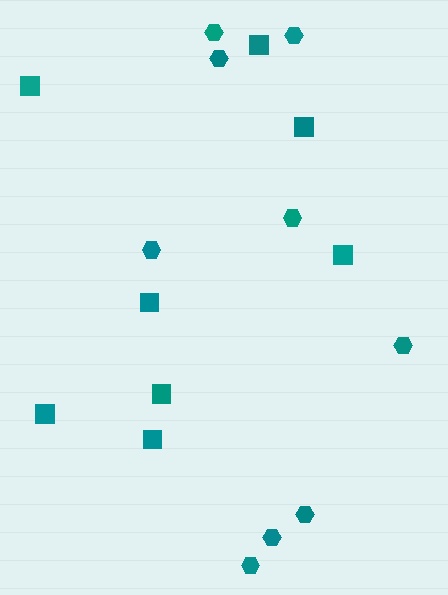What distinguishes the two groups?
There are 2 groups: one group of squares (8) and one group of hexagons (9).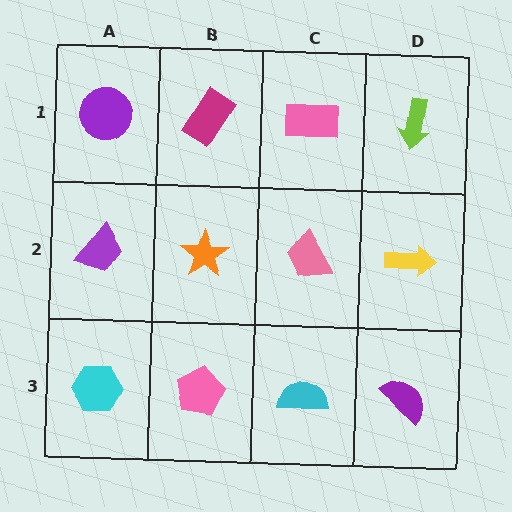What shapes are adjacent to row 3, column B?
An orange star (row 2, column B), a cyan hexagon (row 3, column A), a cyan semicircle (row 3, column C).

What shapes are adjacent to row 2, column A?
A purple circle (row 1, column A), a cyan hexagon (row 3, column A), an orange star (row 2, column B).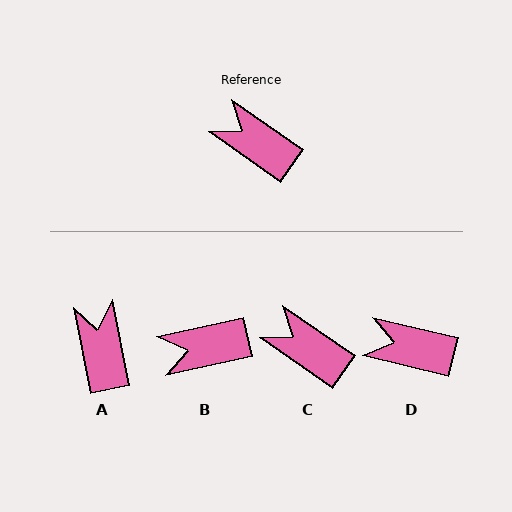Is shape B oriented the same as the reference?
No, it is off by about 48 degrees.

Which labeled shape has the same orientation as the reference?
C.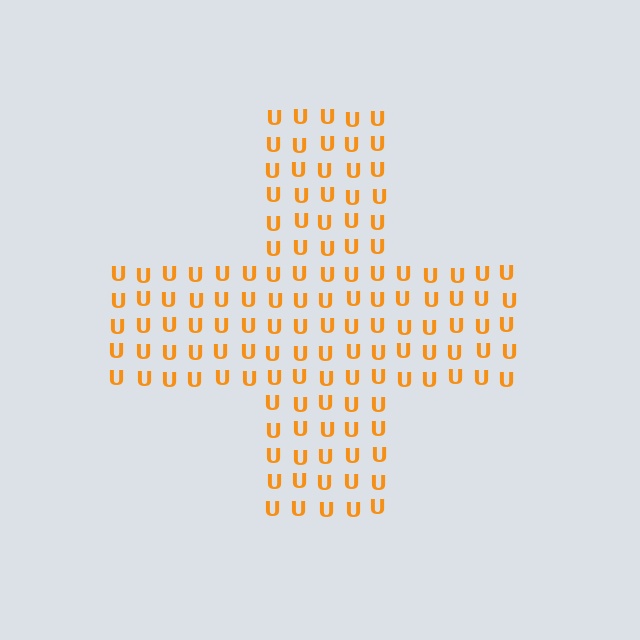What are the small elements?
The small elements are letter U's.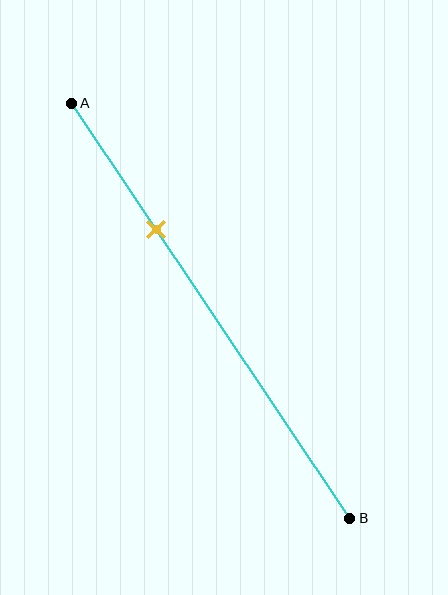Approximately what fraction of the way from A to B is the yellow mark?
The yellow mark is approximately 30% of the way from A to B.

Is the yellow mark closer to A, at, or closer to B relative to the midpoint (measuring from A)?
The yellow mark is closer to point A than the midpoint of segment AB.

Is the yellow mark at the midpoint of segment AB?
No, the mark is at about 30% from A, not at the 50% midpoint.